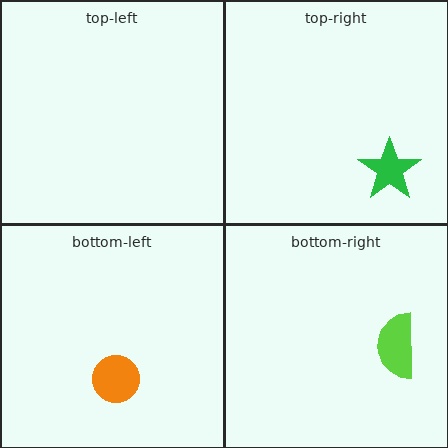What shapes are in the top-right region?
The green star.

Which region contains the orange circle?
The bottom-left region.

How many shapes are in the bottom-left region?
1.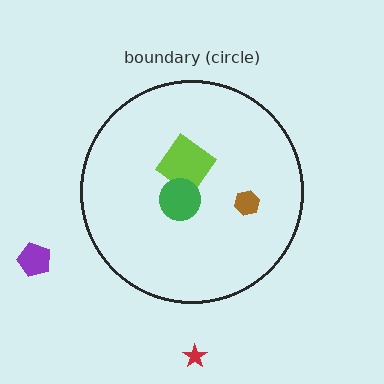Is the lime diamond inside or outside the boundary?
Inside.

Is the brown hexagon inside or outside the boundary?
Inside.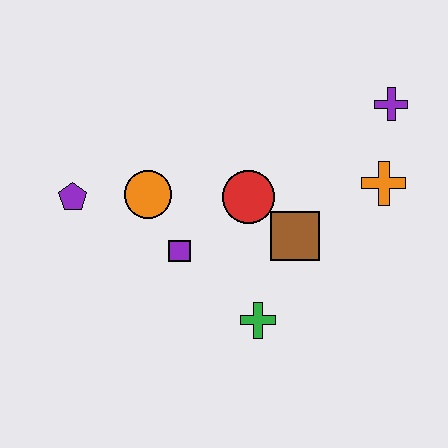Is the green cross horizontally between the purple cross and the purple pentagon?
Yes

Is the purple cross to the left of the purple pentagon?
No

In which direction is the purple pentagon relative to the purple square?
The purple pentagon is to the left of the purple square.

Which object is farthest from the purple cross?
The purple pentagon is farthest from the purple cross.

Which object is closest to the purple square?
The orange circle is closest to the purple square.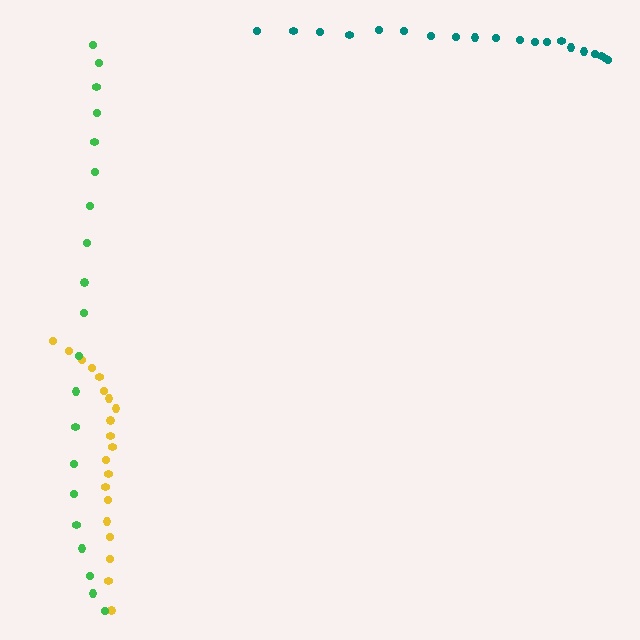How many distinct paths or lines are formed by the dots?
There are 3 distinct paths.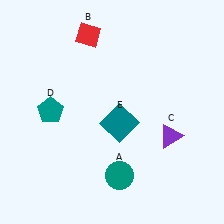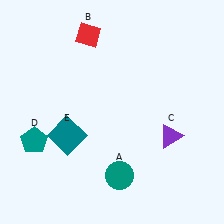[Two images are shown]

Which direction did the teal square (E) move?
The teal square (E) moved left.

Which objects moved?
The objects that moved are: the teal pentagon (D), the teal square (E).